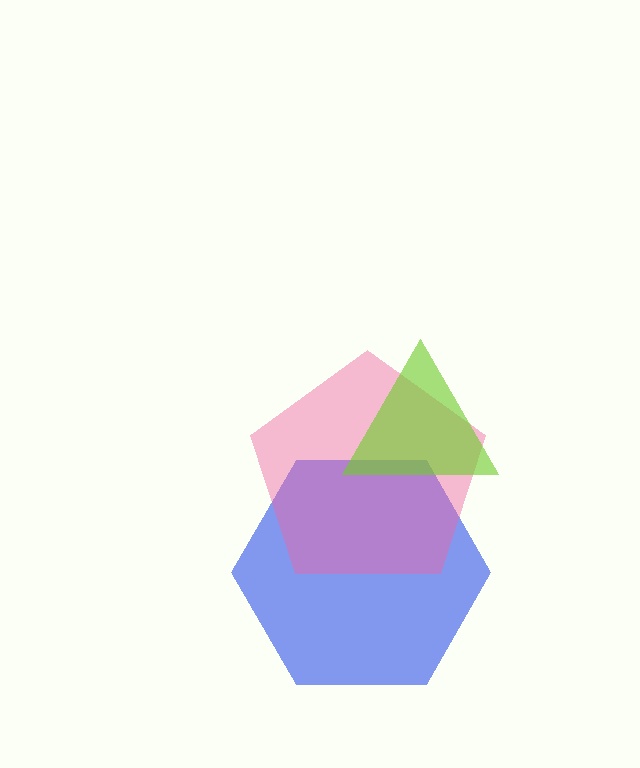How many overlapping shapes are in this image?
There are 3 overlapping shapes in the image.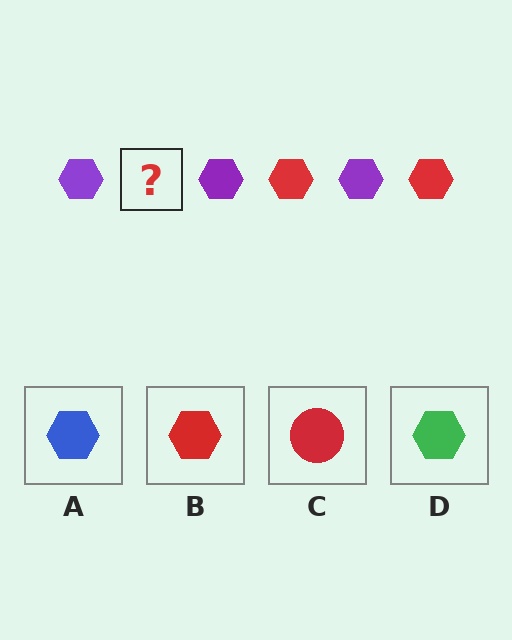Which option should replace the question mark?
Option B.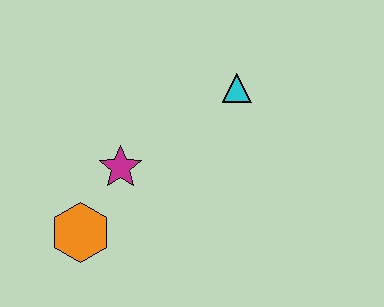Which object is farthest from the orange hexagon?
The cyan triangle is farthest from the orange hexagon.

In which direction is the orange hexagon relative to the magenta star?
The orange hexagon is below the magenta star.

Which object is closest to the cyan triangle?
The magenta star is closest to the cyan triangle.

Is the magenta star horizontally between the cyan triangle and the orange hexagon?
Yes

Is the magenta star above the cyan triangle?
No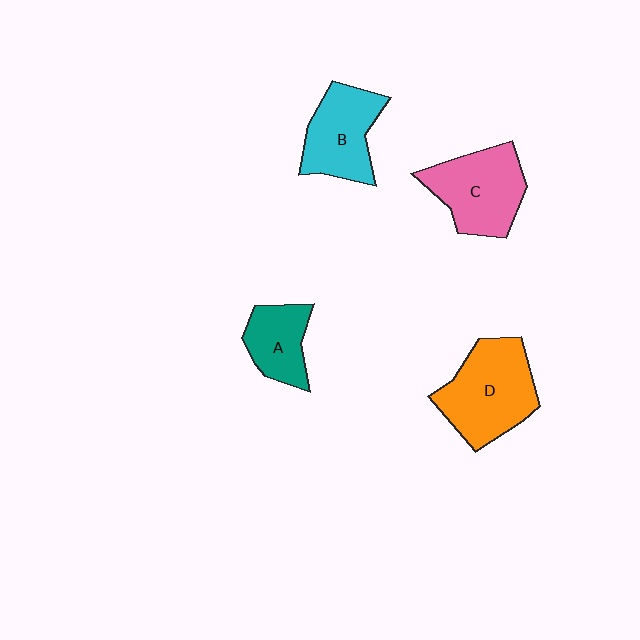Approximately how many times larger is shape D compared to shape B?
Approximately 1.3 times.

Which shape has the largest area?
Shape D (orange).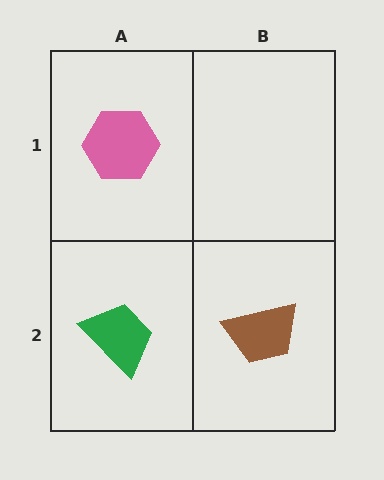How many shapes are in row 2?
2 shapes.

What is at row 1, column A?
A pink hexagon.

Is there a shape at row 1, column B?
No, that cell is empty.